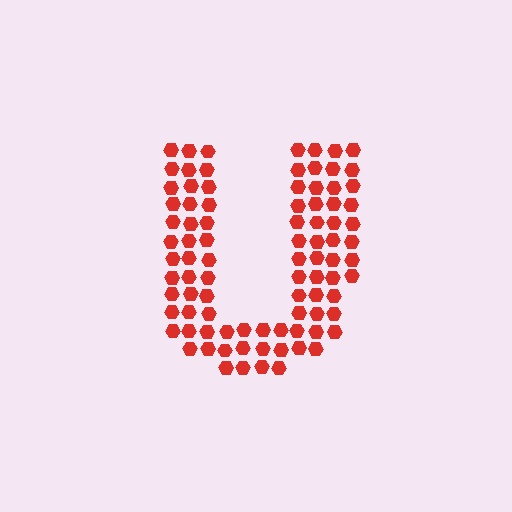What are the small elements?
The small elements are hexagons.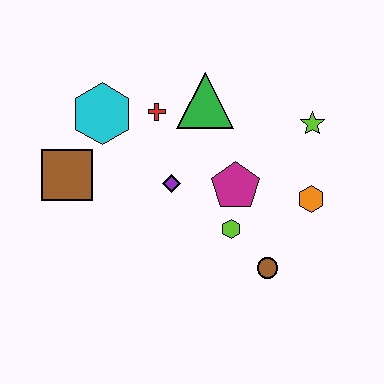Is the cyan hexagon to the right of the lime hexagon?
No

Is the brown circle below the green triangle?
Yes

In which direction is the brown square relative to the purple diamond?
The brown square is to the left of the purple diamond.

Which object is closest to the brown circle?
The lime hexagon is closest to the brown circle.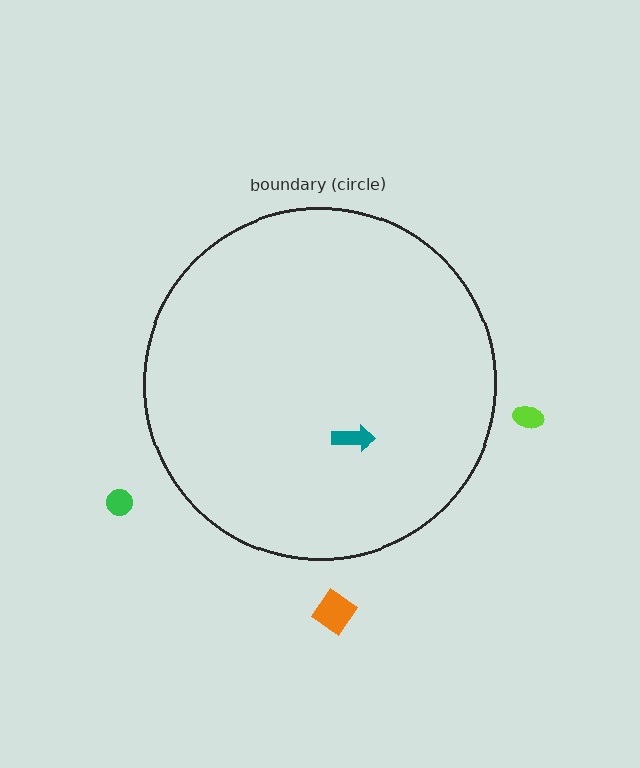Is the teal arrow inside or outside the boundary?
Inside.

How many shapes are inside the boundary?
1 inside, 3 outside.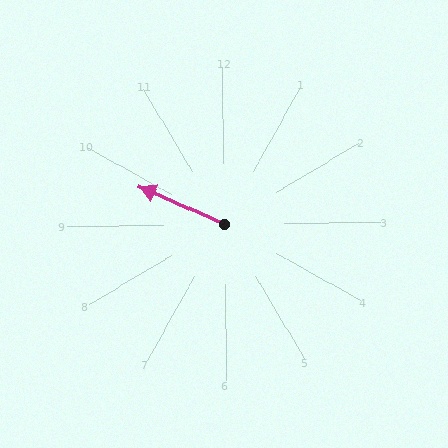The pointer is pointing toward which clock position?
Roughly 10 o'clock.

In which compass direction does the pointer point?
Northwest.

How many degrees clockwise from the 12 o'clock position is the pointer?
Approximately 295 degrees.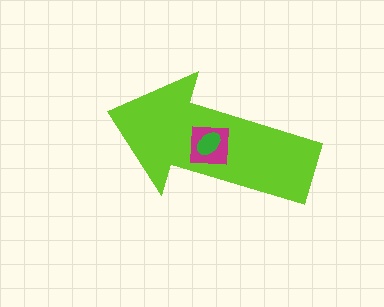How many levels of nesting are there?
3.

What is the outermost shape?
The lime arrow.